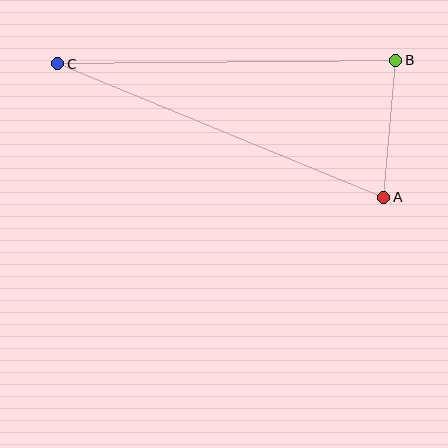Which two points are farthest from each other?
Points A and C are farthest from each other.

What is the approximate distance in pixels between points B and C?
The distance between B and C is approximately 338 pixels.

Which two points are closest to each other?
Points A and B are closest to each other.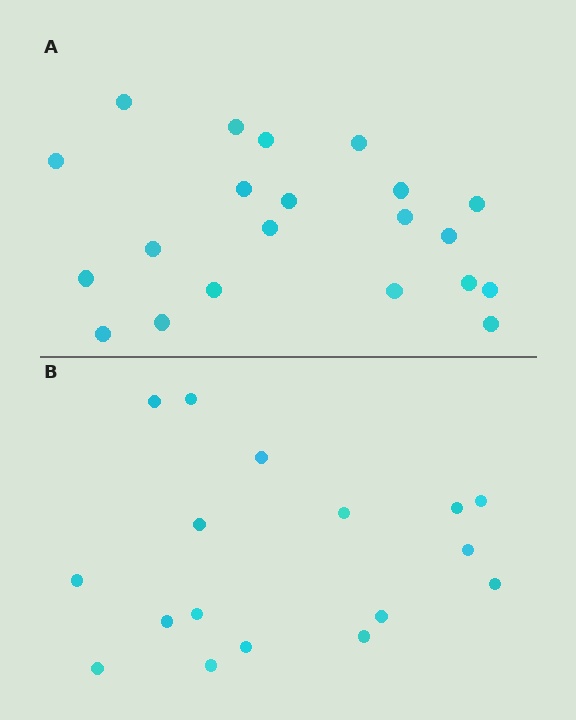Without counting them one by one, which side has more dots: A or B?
Region A (the top region) has more dots.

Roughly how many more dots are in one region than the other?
Region A has about 4 more dots than region B.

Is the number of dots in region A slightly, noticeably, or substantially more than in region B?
Region A has only slightly more — the two regions are fairly close. The ratio is roughly 1.2 to 1.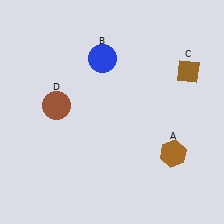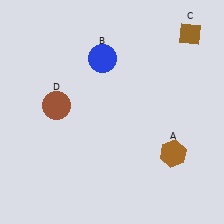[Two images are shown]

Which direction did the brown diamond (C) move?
The brown diamond (C) moved up.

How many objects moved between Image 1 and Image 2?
1 object moved between the two images.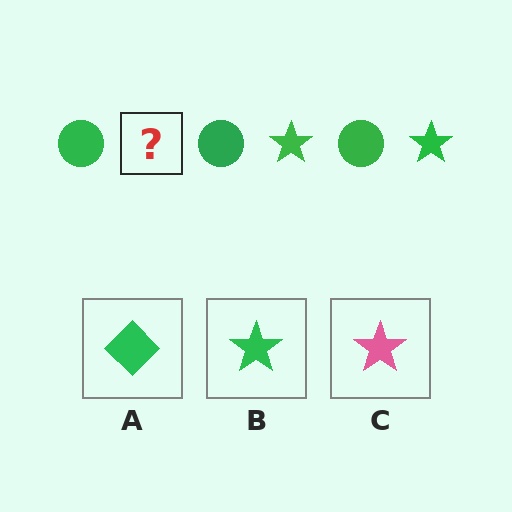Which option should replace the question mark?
Option B.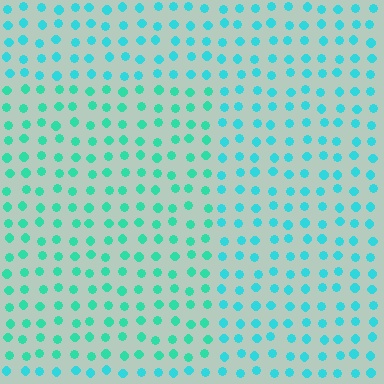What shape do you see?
I see a rectangle.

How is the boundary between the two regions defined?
The boundary is defined purely by a slight shift in hue (about 22 degrees). Spacing, size, and orientation are identical on both sides.